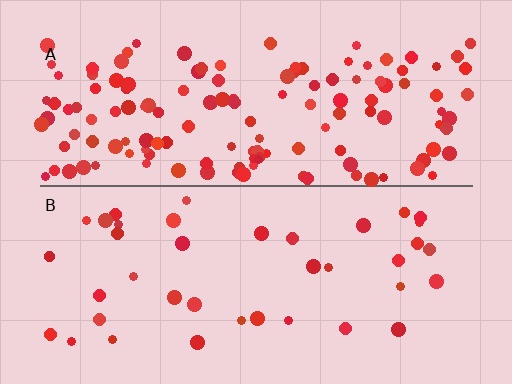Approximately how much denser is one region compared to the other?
Approximately 3.5× — region A over region B.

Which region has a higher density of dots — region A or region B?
A (the top).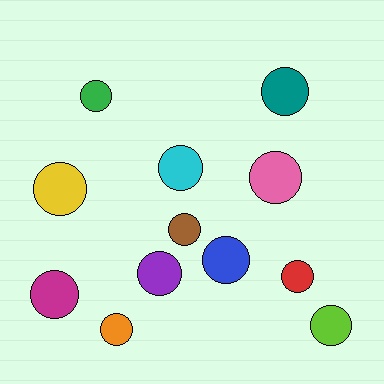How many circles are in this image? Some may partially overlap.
There are 12 circles.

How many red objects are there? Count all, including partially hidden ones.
There is 1 red object.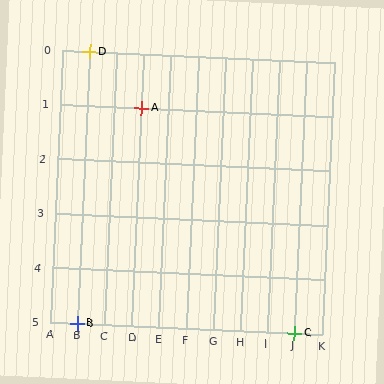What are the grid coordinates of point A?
Point A is at grid coordinates (D, 1).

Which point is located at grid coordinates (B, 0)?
Point D is at (B, 0).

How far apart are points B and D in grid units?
Points B and D are 5 rows apart.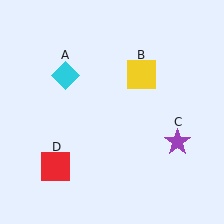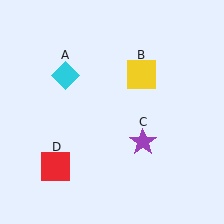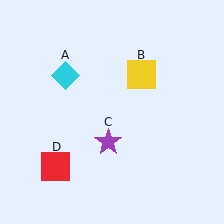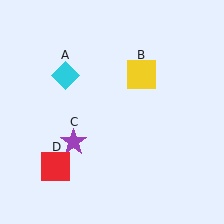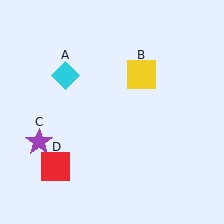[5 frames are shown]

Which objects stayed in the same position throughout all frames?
Cyan diamond (object A) and yellow square (object B) and red square (object D) remained stationary.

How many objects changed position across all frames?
1 object changed position: purple star (object C).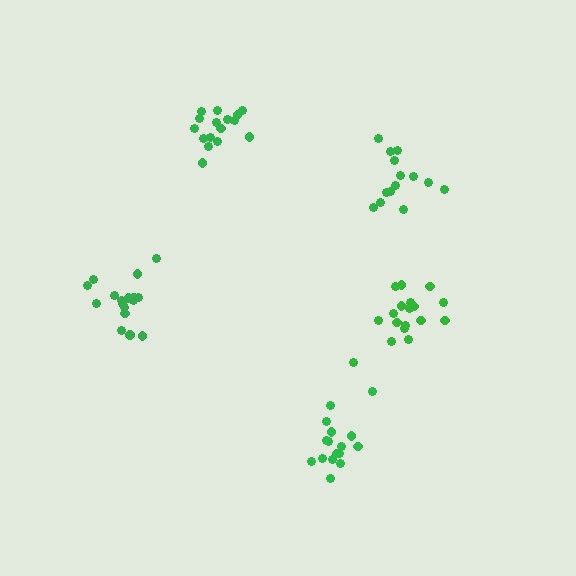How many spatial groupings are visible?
There are 5 spatial groupings.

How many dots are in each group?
Group 1: 16 dots, Group 2: 18 dots, Group 3: 17 dots, Group 4: 14 dots, Group 5: 16 dots (81 total).